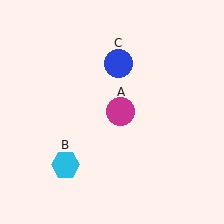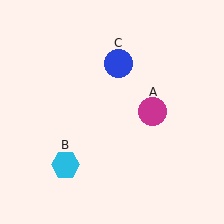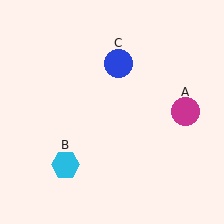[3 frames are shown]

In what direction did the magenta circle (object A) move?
The magenta circle (object A) moved right.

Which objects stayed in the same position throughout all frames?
Cyan hexagon (object B) and blue circle (object C) remained stationary.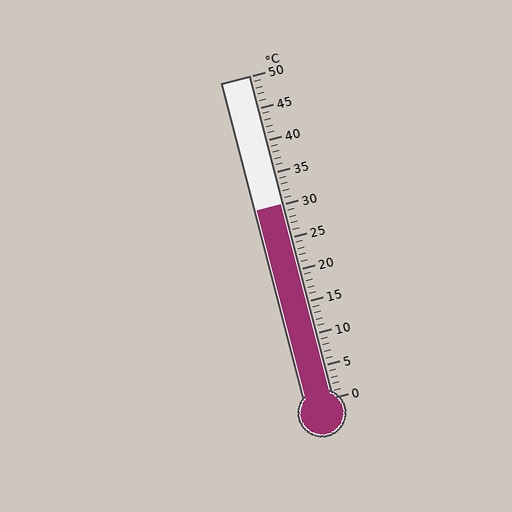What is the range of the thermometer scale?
The thermometer scale ranges from 0°C to 50°C.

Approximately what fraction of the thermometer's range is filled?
The thermometer is filled to approximately 60% of its range.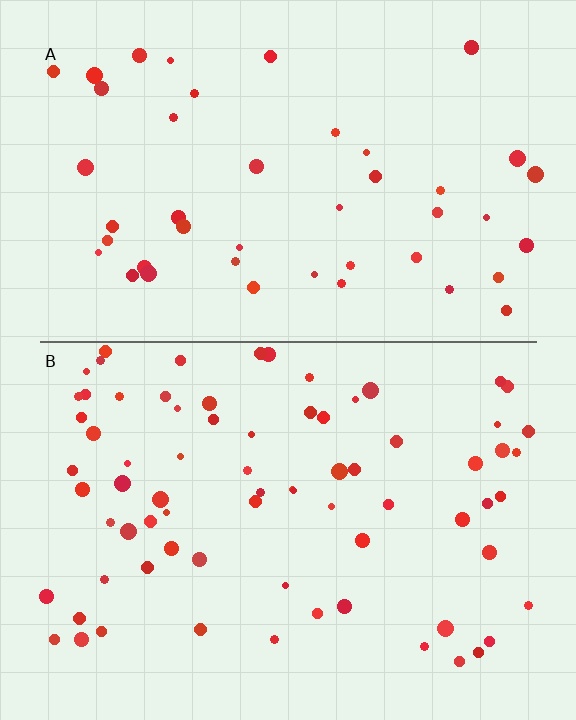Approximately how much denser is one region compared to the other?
Approximately 1.7× — region B over region A.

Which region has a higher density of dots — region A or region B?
B (the bottom).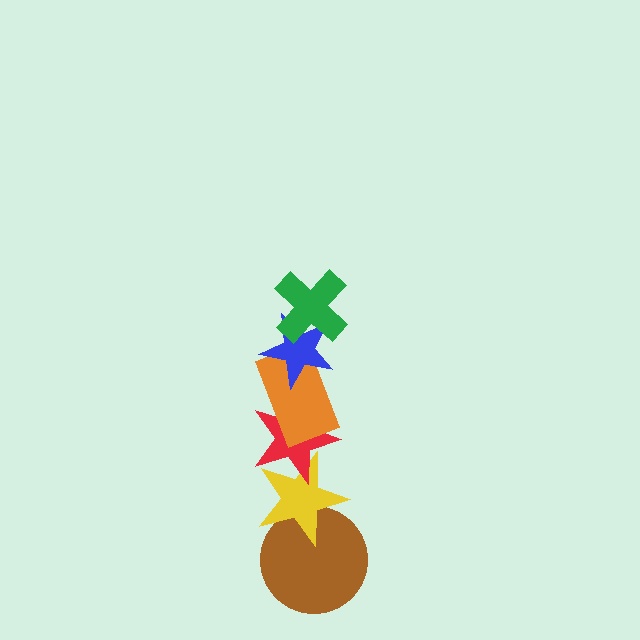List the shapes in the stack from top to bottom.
From top to bottom: the green cross, the blue star, the orange rectangle, the red star, the yellow star, the brown circle.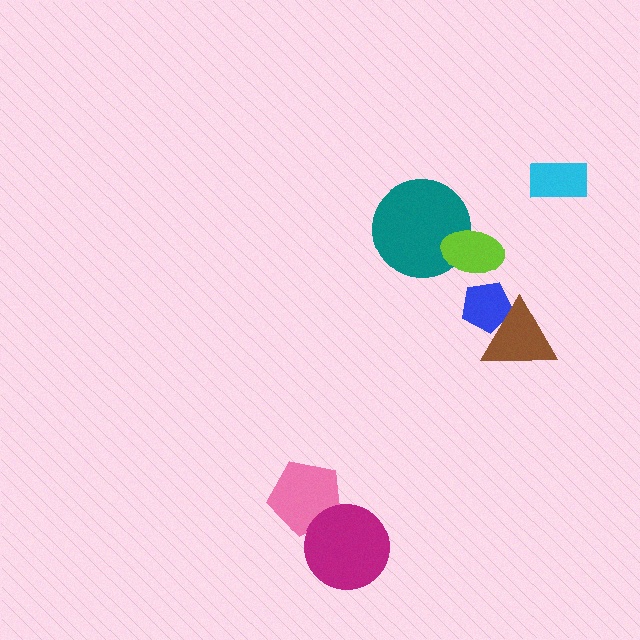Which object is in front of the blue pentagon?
The brown triangle is in front of the blue pentagon.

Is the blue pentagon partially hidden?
Yes, it is partially covered by another shape.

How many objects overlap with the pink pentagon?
1 object overlaps with the pink pentagon.